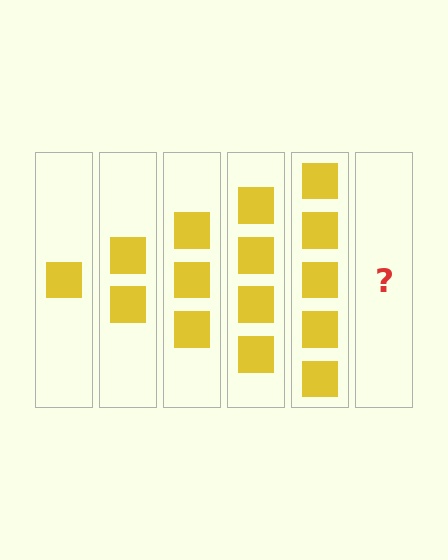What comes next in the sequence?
The next element should be 6 squares.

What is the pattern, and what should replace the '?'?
The pattern is that each step adds one more square. The '?' should be 6 squares.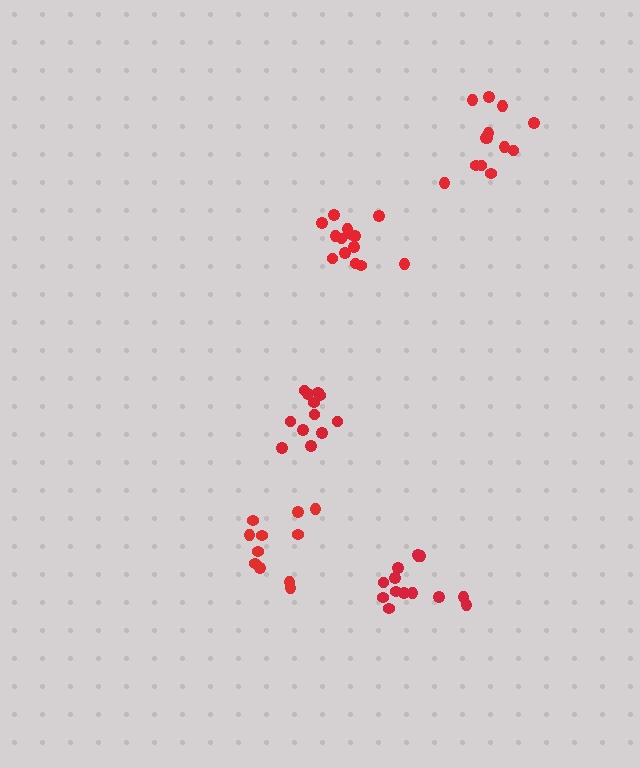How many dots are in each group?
Group 1: 14 dots, Group 2: 11 dots, Group 3: 13 dots, Group 4: 12 dots, Group 5: 14 dots (64 total).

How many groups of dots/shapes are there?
There are 5 groups.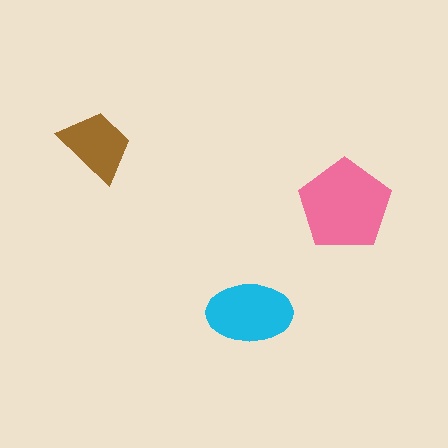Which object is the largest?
The pink pentagon.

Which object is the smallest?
The brown trapezoid.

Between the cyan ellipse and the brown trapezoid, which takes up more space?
The cyan ellipse.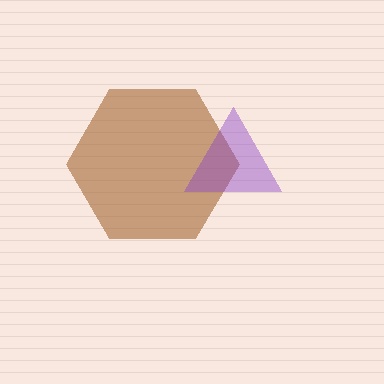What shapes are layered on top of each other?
The layered shapes are: a brown hexagon, a purple triangle.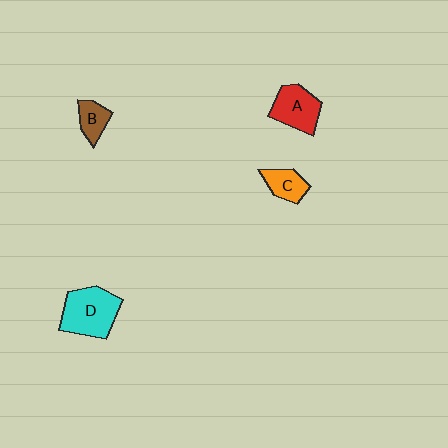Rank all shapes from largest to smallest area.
From largest to smallest: D (cyan), A (red), C (orange), B (brown).